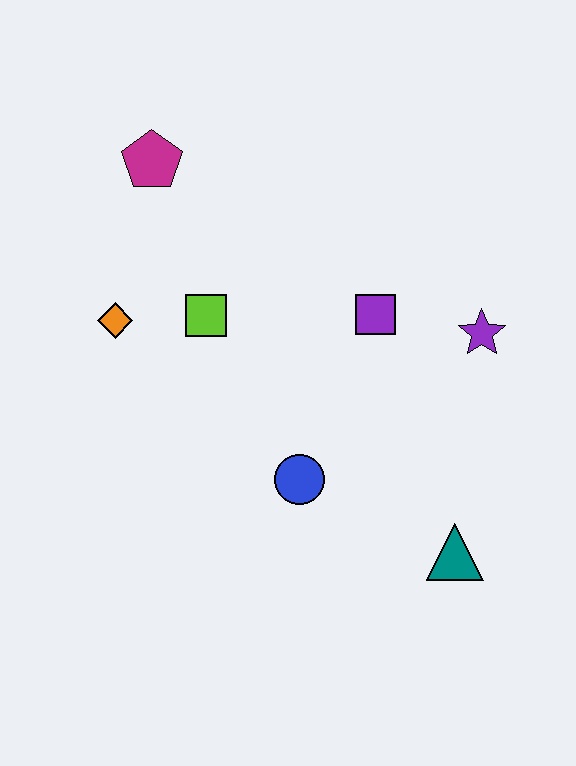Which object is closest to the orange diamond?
The lime square is closest to the orange diamond.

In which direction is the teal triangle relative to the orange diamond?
The teal triangle is to the right of the orange diamond.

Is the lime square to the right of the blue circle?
No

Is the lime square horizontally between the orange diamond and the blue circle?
Yes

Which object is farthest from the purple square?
The magenta pentagon is farthest from the purple square.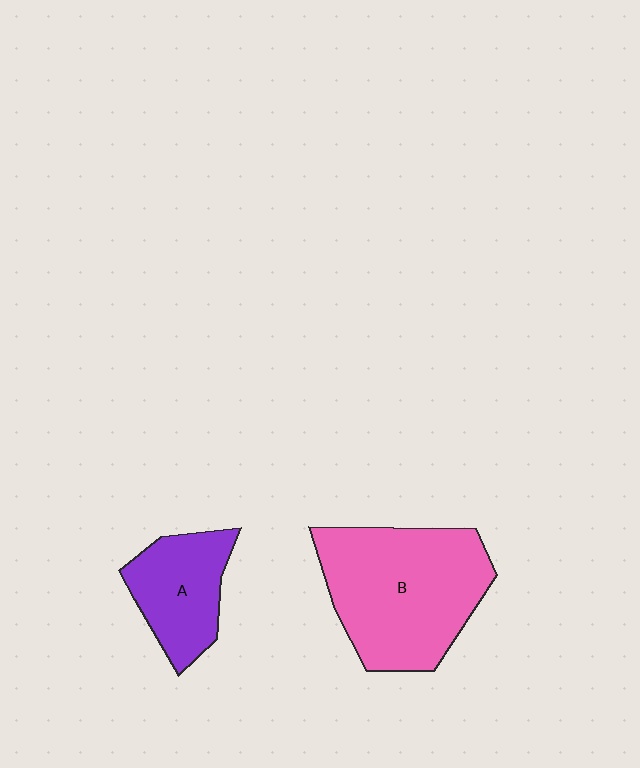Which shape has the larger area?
Shape B (pink).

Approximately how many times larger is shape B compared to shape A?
Approximately 2.0 times.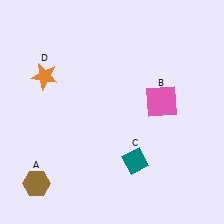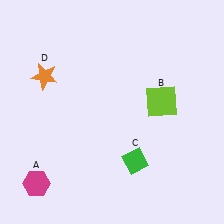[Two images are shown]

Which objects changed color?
A changed from brown to magenta. B changed from pink to lime. C changed from teal to green.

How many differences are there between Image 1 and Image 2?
There are 3 differences between the two images.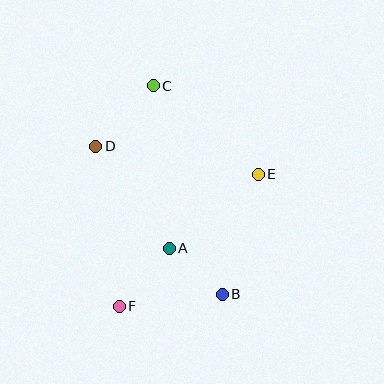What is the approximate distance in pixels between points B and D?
The distance between B and D is approximately 195 pixels.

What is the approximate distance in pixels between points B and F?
The distance between B and F is approximately 104 pixels.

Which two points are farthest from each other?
Points C and F are farthest from each other.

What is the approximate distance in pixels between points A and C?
The distance between A and C is approximately 163 pixels.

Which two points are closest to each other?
Points A and B are closest to each other.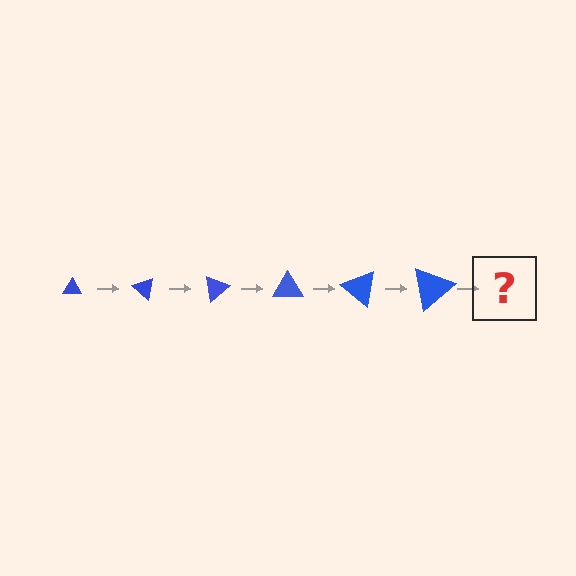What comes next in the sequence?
The next element should be a triangle, larger than the previous one and rotated 240 degrees from the start.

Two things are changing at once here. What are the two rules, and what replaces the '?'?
The two rules are that the triangle grows larger each step and it rotates 40 degrees each step. The '?' should be a triangle, larger than the previous one and rotated 240 degrees from the start.